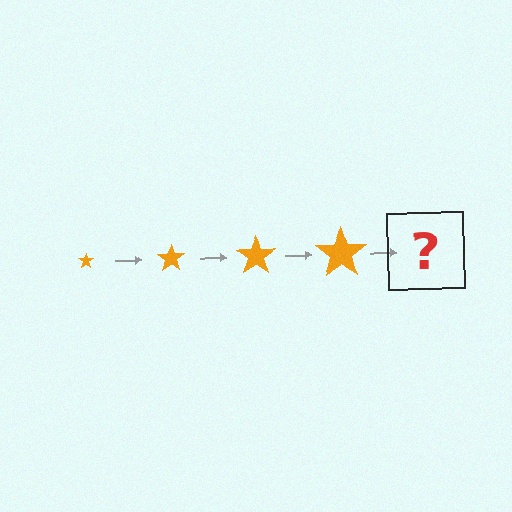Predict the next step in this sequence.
The next step is an orange star, larger than the previous one.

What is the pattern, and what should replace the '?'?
The pattern is that the star gets progressively larger each step. The '?' should be an orange star, larger than the previous one.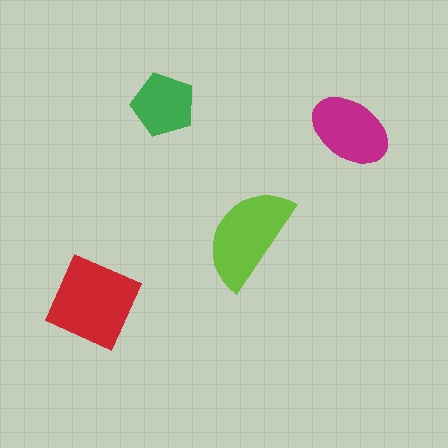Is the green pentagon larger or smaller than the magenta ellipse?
Smaller.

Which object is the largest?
The red square.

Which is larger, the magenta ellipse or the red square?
The red square.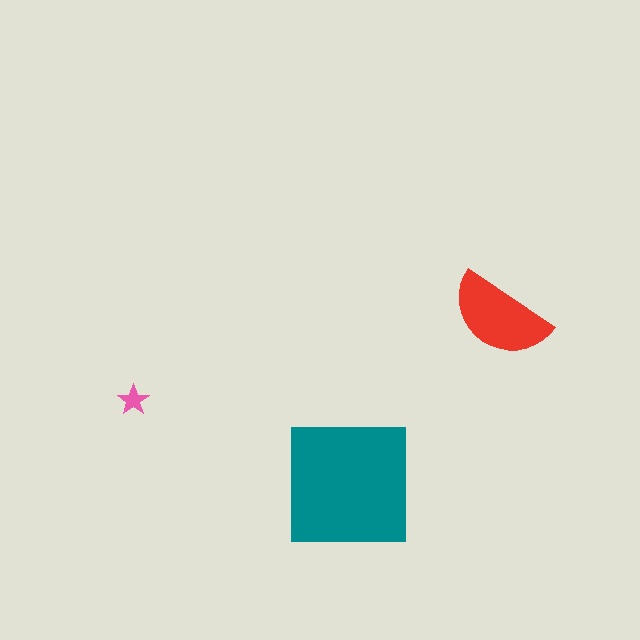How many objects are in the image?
There are 3 objects in the image.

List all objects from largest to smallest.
The teal square, the red semicircle, the pink star.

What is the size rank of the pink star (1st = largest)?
3rd.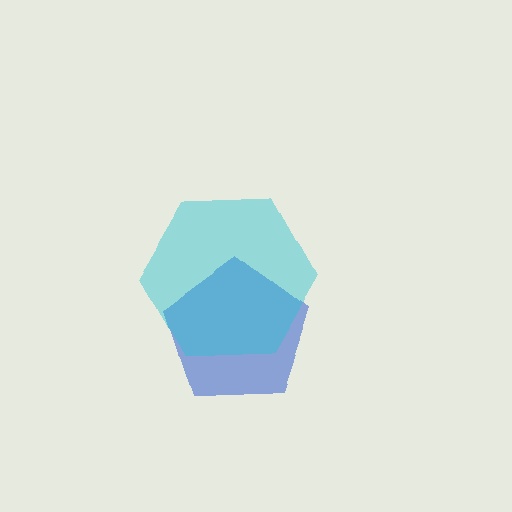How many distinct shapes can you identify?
There are 2 distinct shapes: a blue pentagon, a cyan hexagon.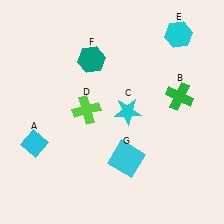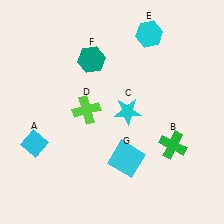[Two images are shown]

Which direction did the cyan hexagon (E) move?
The cyan hexagon (E) moved left.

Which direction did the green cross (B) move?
The green cross (B) moved down.